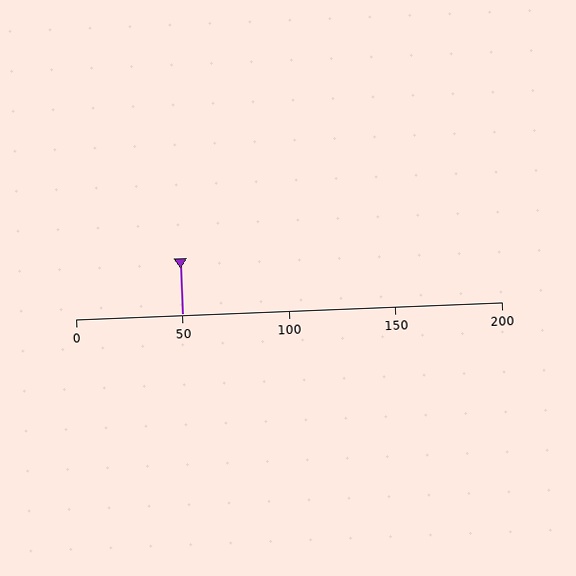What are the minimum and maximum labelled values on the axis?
The axis runs from 0 to 200.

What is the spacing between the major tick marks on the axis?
The major ticks are spaced 50 apart.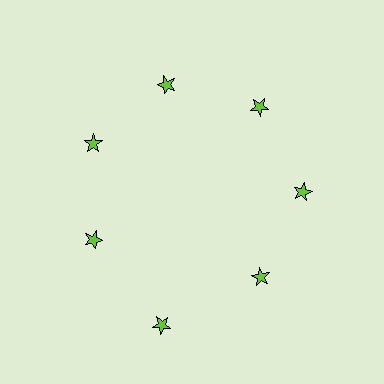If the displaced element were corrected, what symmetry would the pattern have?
It would have 7-fold rotational symmetry — the pattern would map onto itself every 51 degrees.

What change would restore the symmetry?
The symmetry would be restored by moving it inward, back onto the ring so that all 7 stars sit at equal angles and equal distance from the center.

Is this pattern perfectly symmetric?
No. The 7 lime stars are arranged in a ring, but one element near the 6 o'clock position is pushed outward from the center, breaking the 7-fold rotational symmetry.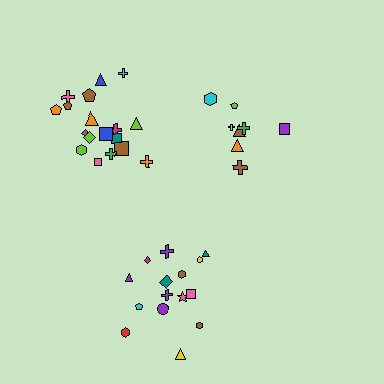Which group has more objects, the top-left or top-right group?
The top-left group.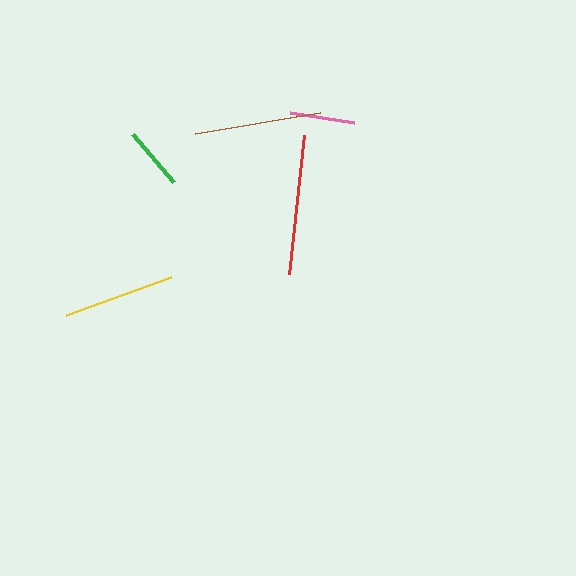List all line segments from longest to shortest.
From longest to shortest: red, brown, yellow, pink, green.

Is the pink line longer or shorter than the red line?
The red line is longer than the pink line.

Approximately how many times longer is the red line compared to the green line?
The red line is approximately 2.2 times the length of the green line.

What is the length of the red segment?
The red segment is approximately 139 pixels long.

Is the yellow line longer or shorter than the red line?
The red line is longer than the yellow line.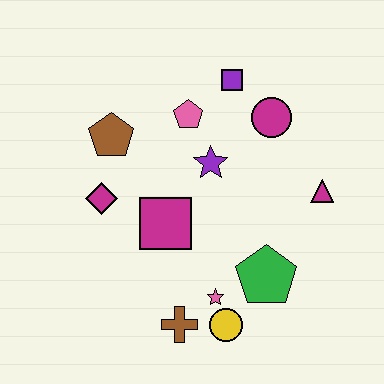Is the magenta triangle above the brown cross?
Yes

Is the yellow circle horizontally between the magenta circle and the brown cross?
Yes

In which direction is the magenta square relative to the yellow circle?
The magenta square is above the yellow circle.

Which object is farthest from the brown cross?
The purple square is farthest from the brown cross.